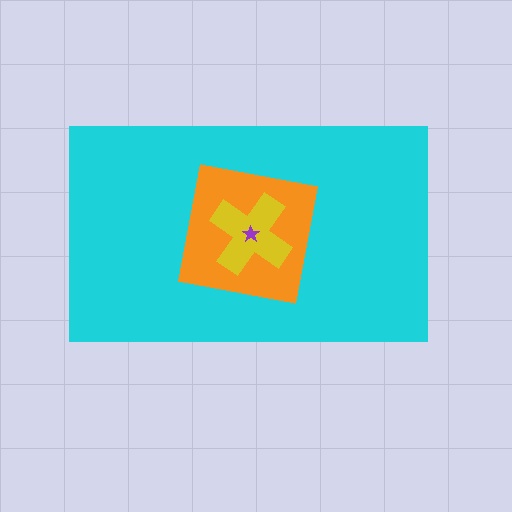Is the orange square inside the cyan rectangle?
Yes.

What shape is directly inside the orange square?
The yellow cross.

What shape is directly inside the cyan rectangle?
The orange square.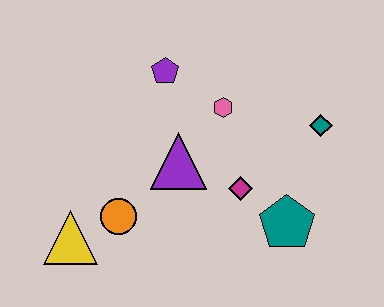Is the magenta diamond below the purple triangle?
Yes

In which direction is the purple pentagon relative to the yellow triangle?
The purple pentagon is above the yellow triangle.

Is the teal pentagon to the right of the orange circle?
Yes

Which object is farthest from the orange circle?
The teal diamond is farthest from the orange circle.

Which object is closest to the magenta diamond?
The teal pentagon is closest to the magenta diamond.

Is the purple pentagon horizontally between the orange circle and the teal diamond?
Yes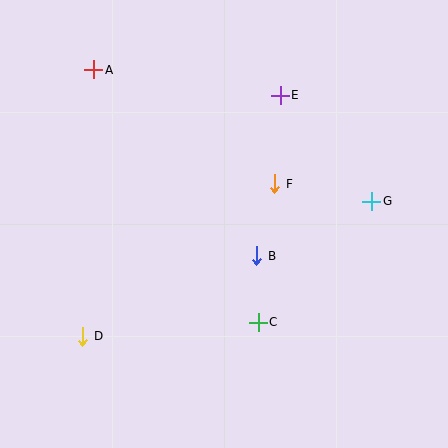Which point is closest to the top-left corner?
Point A is closest to the top-left corner.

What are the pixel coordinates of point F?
Point F is at (275, 184).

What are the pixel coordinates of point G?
Point G is at (372, 201).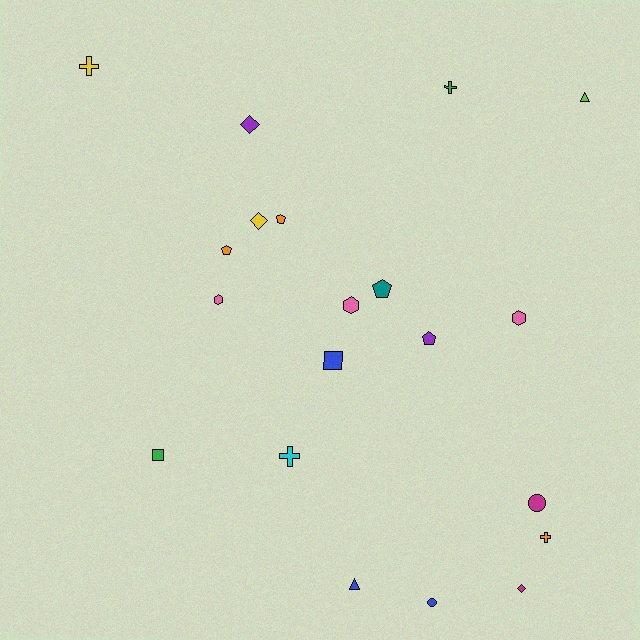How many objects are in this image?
There are 20 objects.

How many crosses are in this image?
There are 4 crosses.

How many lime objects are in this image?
There is 1 lime object.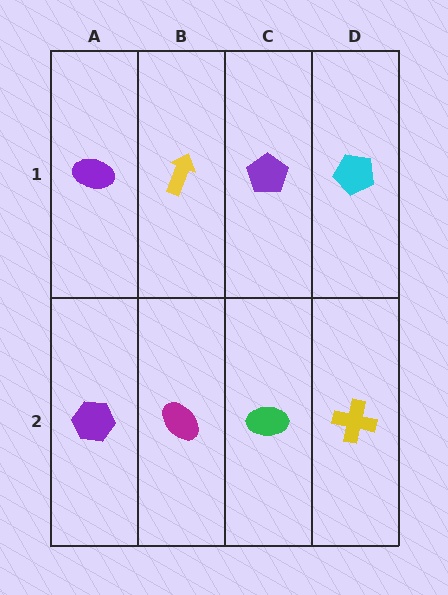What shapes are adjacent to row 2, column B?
A yellow arrow (row 1, column B), a purple hexagon (row 2, column A), a green ellipse (row 2, column C).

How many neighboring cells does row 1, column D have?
2.